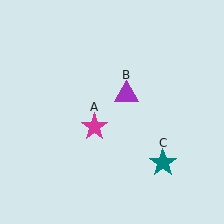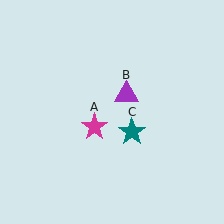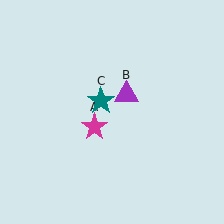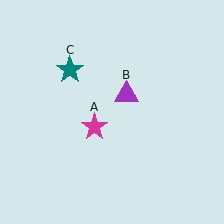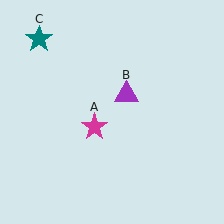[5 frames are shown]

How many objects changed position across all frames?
1 object changed position: teal star (object C).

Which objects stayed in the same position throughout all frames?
Magenta star (object A) and purple triangle (object B) remained stationary.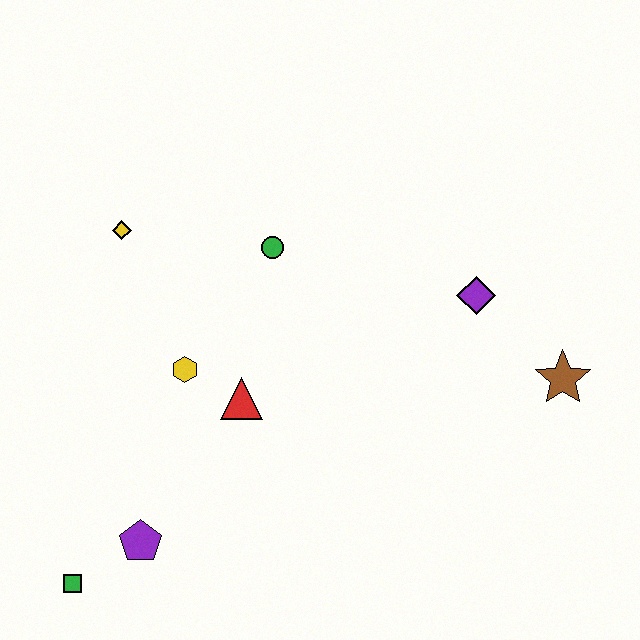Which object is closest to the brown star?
The purple diamond is closest to the brown star.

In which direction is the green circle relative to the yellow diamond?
The green circle is to the right of the yellow diamond.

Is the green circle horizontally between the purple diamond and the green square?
Yes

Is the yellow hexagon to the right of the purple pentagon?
Yes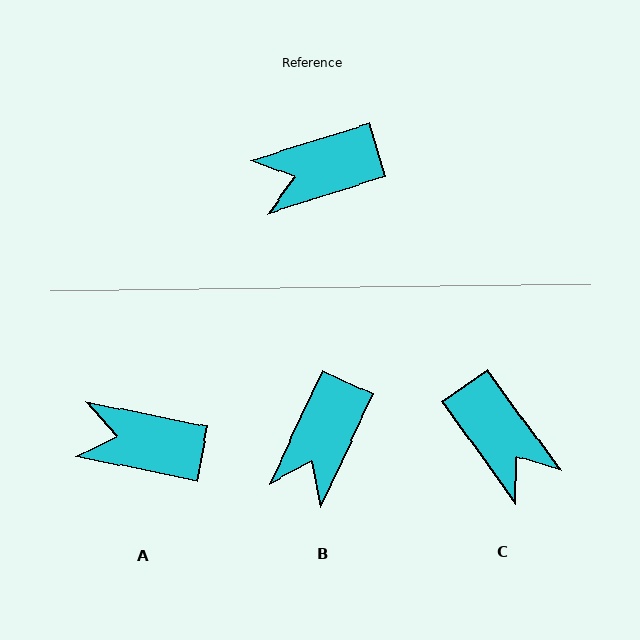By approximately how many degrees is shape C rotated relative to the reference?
Approximately 108 degrees counter-clockwise.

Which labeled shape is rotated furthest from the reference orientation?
C, about 108 degrees away.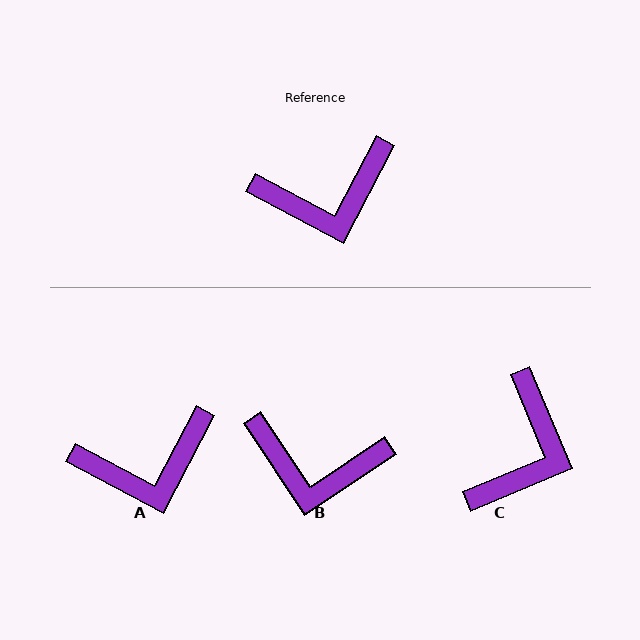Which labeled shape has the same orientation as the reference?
A.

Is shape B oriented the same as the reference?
No, it is off by about 29 degrees.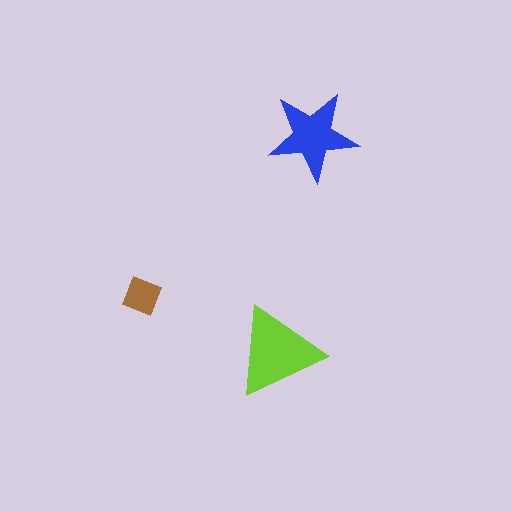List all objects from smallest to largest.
The brown square, the blue star, the lime triangle.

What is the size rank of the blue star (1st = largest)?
2nd.